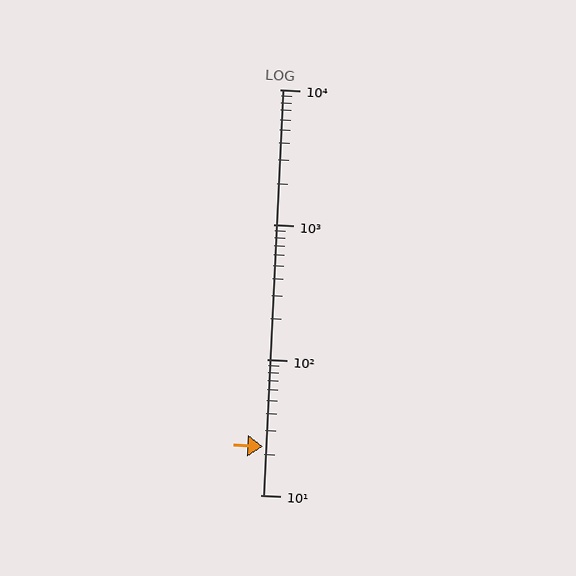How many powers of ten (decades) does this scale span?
The scale spans 3 decades, from 10 to 10000.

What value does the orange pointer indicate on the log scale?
The pointer indicates approximately 23.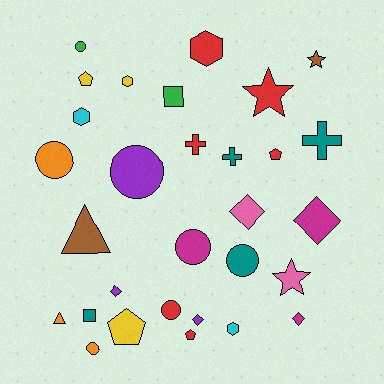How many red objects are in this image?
There are 6 red objects.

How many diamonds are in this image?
There are 5 diamonds.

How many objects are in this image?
There are 30 objects.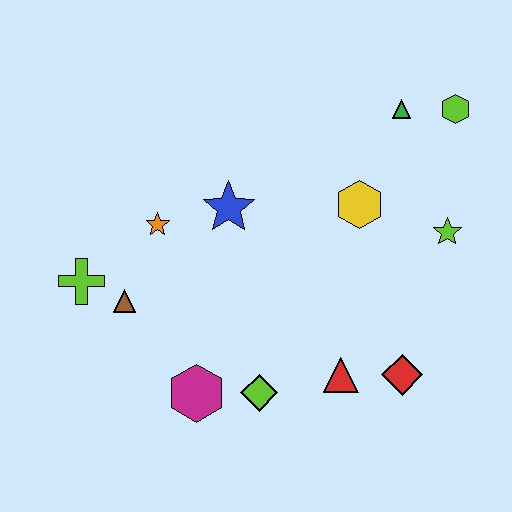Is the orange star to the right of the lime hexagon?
No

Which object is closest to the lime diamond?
The magenta hexagon is closest to the lime diamond.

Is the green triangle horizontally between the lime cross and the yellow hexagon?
No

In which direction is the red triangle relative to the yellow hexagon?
The red triangle is below the yellow hexagon.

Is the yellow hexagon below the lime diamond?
No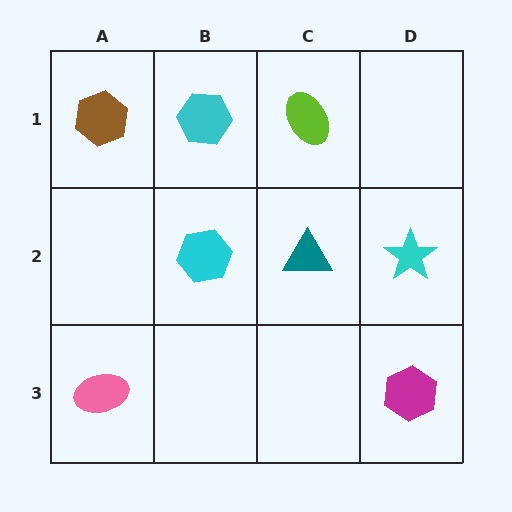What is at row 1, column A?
A brown hexagon.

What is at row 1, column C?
A lime ellipse.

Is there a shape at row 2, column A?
No, that cell is empty.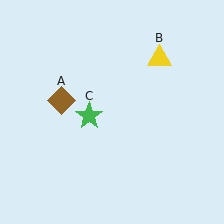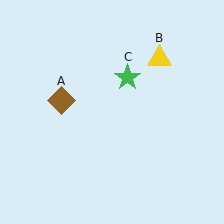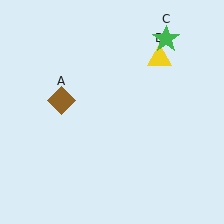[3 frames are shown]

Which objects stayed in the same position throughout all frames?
Brown diamond (object A) and yellow triangle (object B) remained stationary.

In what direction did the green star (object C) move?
The green star (object C) moved up and to the right.